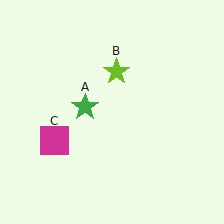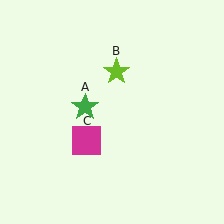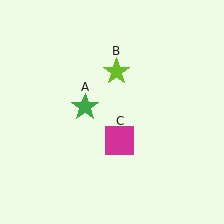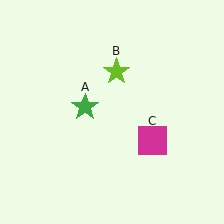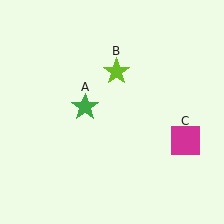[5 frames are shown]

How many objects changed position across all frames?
1 object changed position: magenta square (object C).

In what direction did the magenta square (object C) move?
The magenta square (object C) moved right.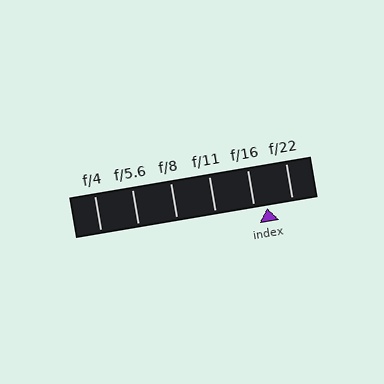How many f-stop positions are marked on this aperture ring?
There are 6 f-stop positions marked.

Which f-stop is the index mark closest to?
The index mark is closest to f/16.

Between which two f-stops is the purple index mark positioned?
The index mark is between f/16 and f/22.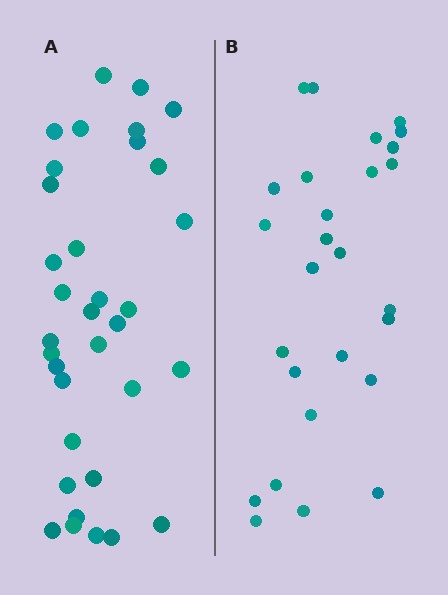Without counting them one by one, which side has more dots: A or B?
Region A (the left region) has more dots.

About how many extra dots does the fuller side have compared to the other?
Region A has roughly 8 or so more dots than region B.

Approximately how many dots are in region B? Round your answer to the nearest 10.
About 30 dots. (The exact count is 27, which rounds to 30.)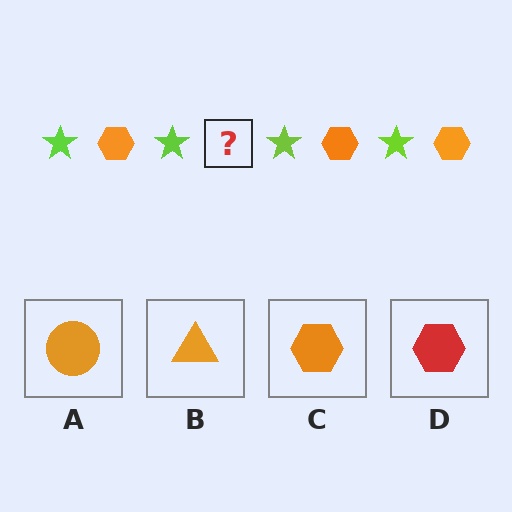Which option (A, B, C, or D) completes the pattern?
C.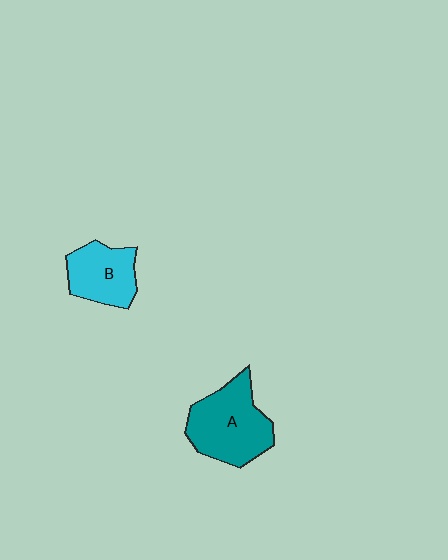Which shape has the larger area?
Shape A (teal).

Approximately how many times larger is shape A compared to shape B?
Approximately 1.4 times.